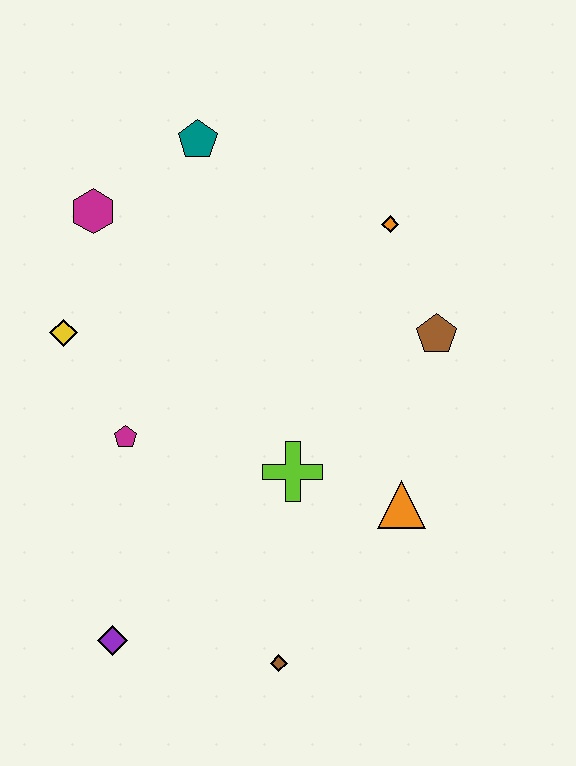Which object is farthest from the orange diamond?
The purple diamond is farthest from the orange diamond.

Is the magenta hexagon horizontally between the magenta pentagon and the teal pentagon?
No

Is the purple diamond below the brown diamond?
No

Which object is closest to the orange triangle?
The lime cross is closest to the orange triangle.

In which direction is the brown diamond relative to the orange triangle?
The brown diamond is below the orange triangle.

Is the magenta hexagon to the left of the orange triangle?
Yes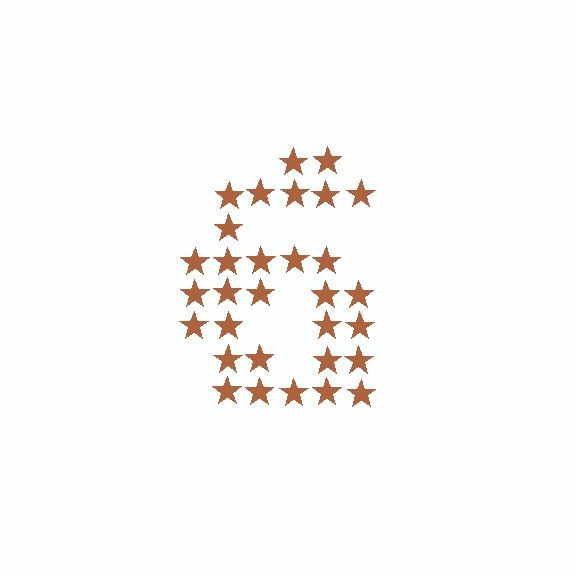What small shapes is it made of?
It is made of small stars.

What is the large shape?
The large shape is the digit 6.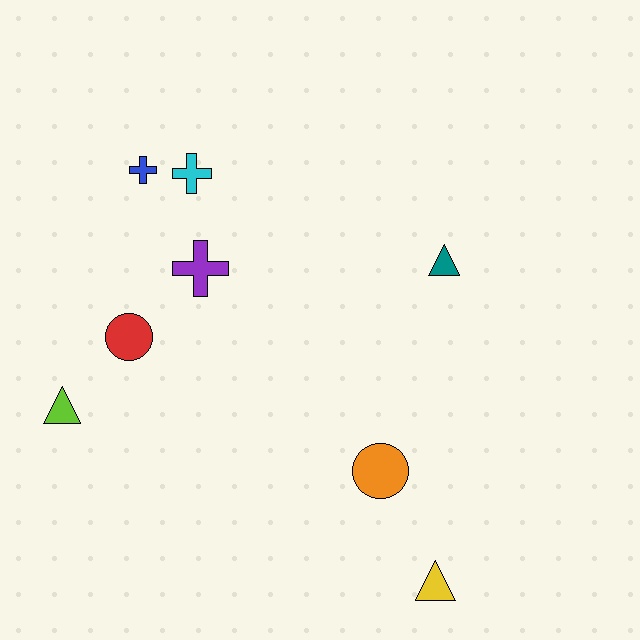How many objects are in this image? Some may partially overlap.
There are 8 objects.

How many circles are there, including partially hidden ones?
There are 2 circles.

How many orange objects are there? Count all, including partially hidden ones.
There is 1 orange object.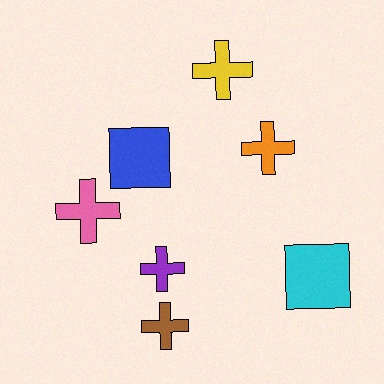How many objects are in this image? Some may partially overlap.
There are 7 objects.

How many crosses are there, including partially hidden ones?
There are 5 crosses.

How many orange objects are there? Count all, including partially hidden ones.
There is 1 orange object.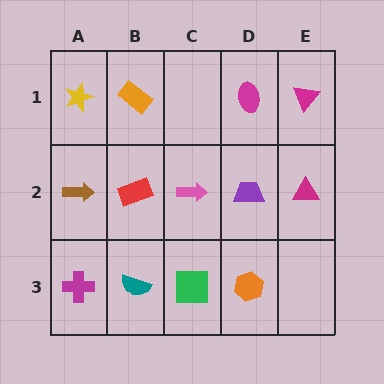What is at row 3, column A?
A magenta cross.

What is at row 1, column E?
A magenta triangle.